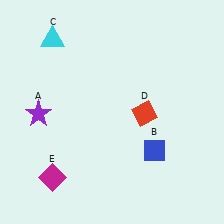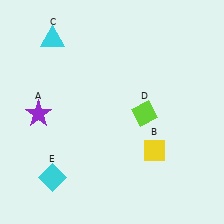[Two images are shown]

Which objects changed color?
B changed from blue to yellow. D changed from red to lime. E changed from magenta to cyan.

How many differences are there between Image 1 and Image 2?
There are 3 differences between the two images.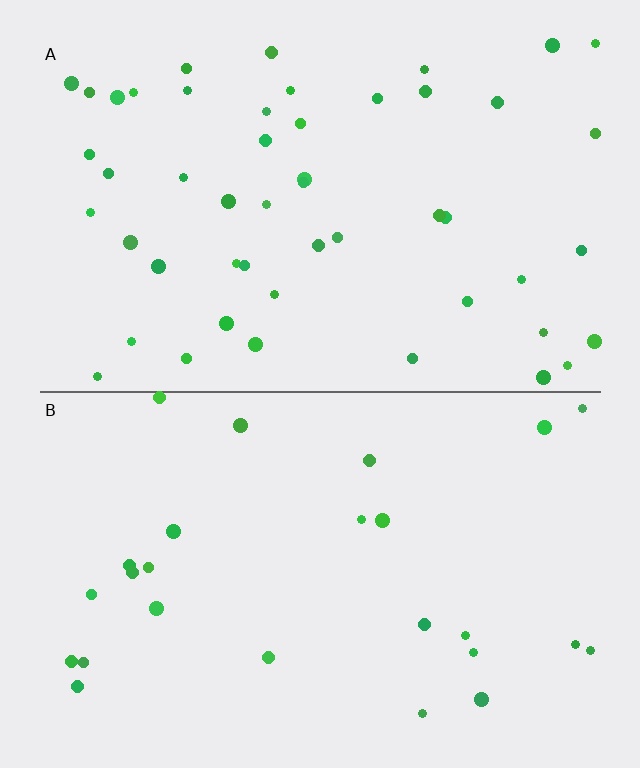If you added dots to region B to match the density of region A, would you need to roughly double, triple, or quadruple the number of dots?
Approximately double.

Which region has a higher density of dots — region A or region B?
A (the top).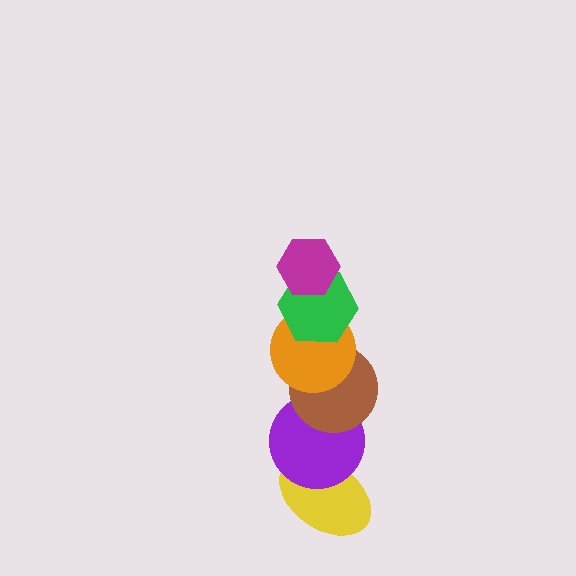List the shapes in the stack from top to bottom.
From top to bottom: the magenta hexagon, the green hexagon, the orange circle, the brown circle, the purple circle, the yellow ellipse.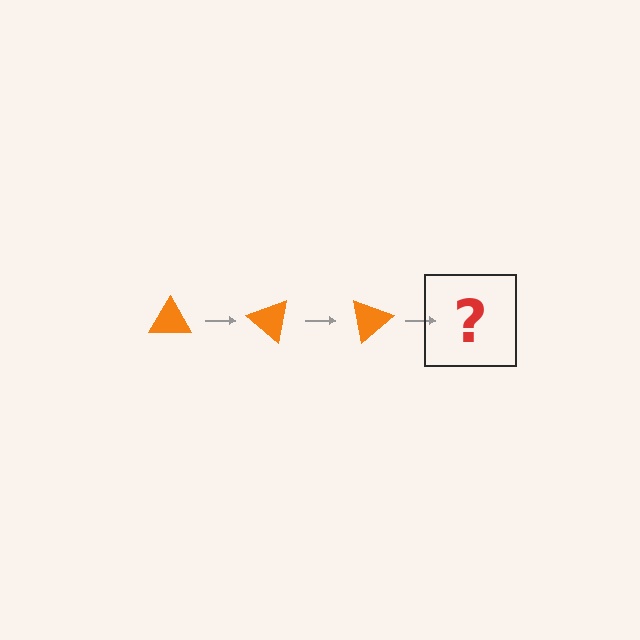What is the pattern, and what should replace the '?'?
The pattern is that the triangle rotates 40 degrees each step. The '?' should be an orange triangle rotated 120 degrees.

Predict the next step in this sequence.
The next step is an orange triangle rotated 120 degrees.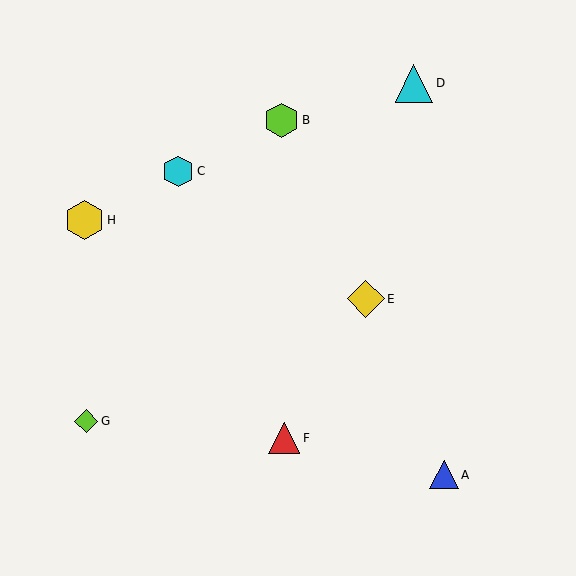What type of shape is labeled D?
Shape D is a cyan triangle.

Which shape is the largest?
The yellow hexagon (labeled H) is the largest.